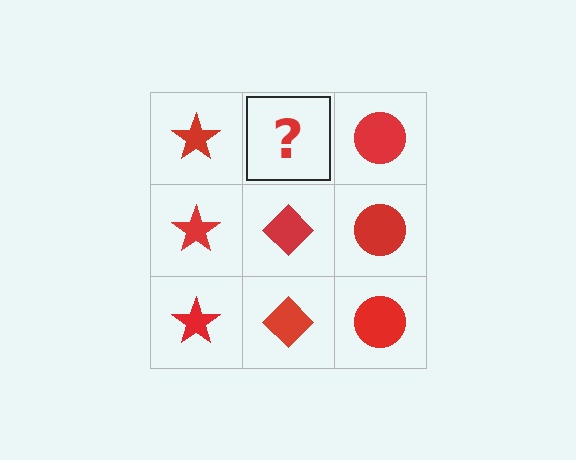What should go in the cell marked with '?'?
The missing cell should contain a red diamond.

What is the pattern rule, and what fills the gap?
The rule is that each column has a consistent shape. The gap should be filled with a red diamond.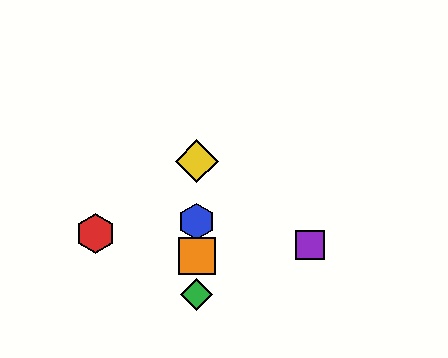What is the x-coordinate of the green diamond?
The green diamond is at x≈197.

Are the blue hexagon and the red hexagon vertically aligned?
No, the blue hexagon is at x≈197 and the red hexagon is at x≈96.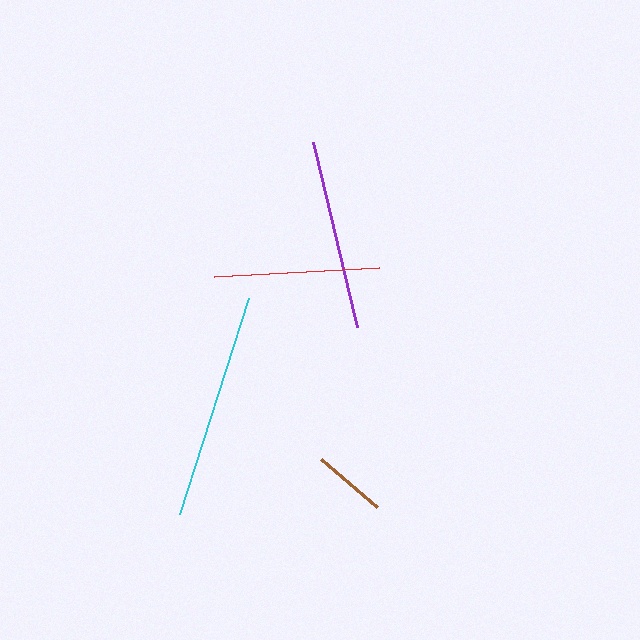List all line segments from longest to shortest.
From longest to shortest: cyan, purple, red, brown.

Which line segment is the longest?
The cyan line is the longest at approximately 227 pixels.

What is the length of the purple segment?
The purple segment is approximately 190 pixels long.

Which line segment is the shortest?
The brown line is the shortest at approximately 74 pixels.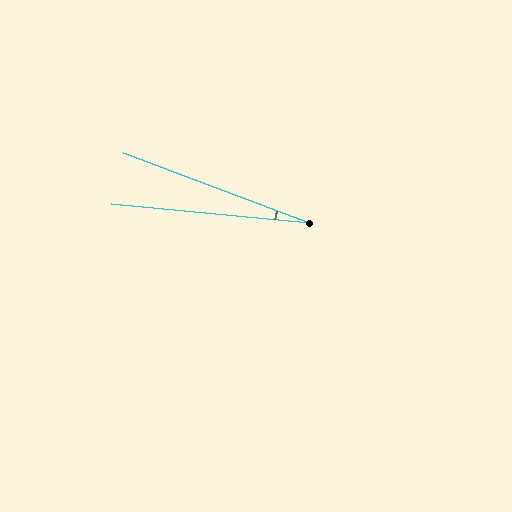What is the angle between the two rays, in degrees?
Approximately 15 degrees.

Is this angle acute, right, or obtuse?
It is acute.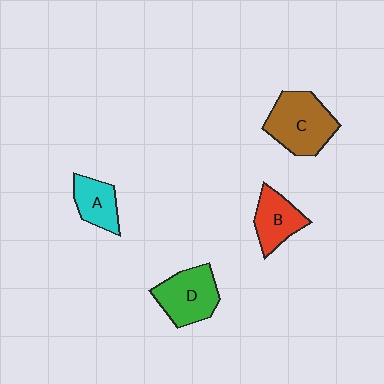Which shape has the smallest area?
Shape A (cyan).